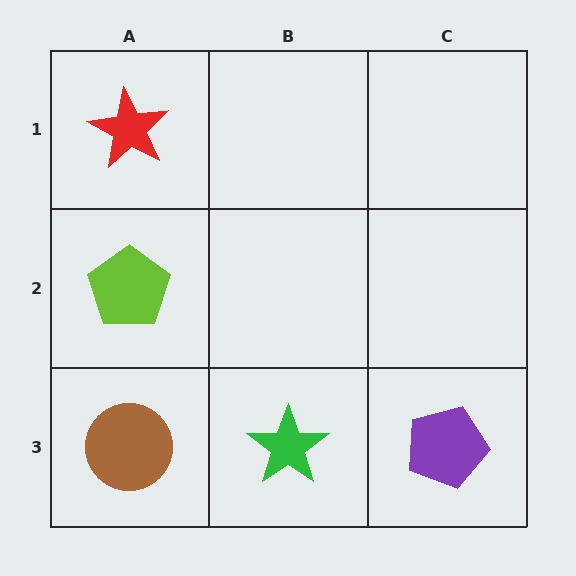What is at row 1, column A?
A red star.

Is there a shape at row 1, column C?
No, that cell is empty.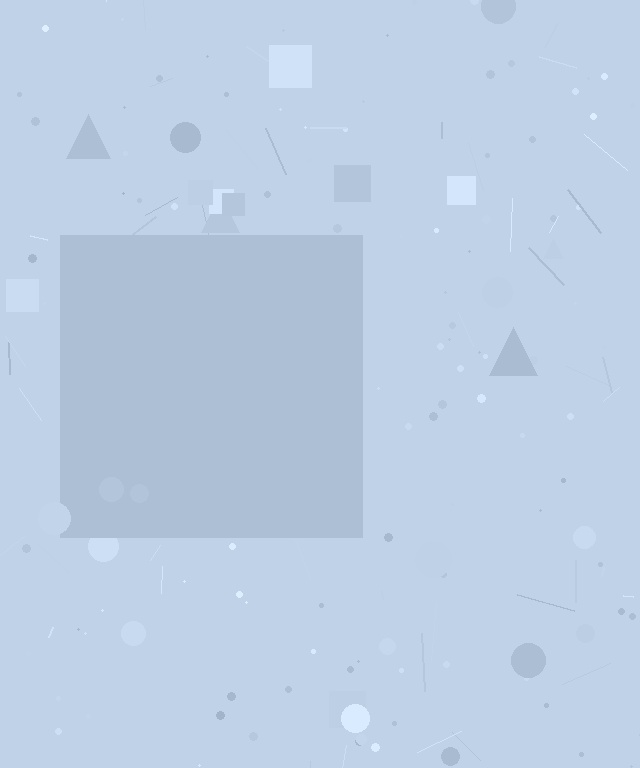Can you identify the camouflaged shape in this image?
The camouflaged shape is a square.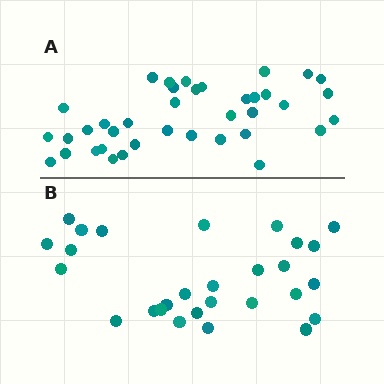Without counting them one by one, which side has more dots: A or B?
Region A (the top region) has more dots.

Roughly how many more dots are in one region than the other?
Region A has roughly 10 or so more dots than region B.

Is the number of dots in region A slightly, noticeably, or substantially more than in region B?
Region A has noticeably more, but not dramatically so. The ratio is roughly 1.4 to 1.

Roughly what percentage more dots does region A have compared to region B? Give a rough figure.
About 35% more.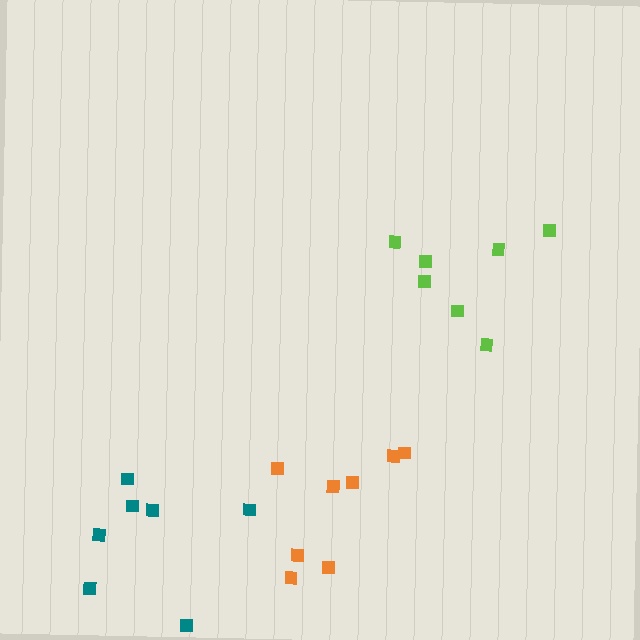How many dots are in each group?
Group 1: 8 dots, Group 2: 7 dots, Group 3: 7 dots (22 total).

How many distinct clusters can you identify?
There are 3 distinct clusters.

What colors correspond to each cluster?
The clusters are colored: orange, lime, teal.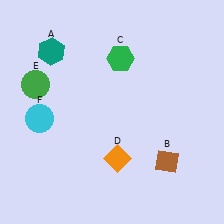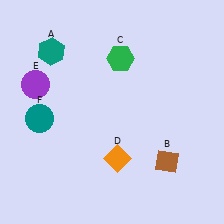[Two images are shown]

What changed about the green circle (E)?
In Image 1, E is green. In Image 2, it changed to purple.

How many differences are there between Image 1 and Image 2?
There are 2 differences between the two images.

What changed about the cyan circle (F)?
In Image 1, F is cyan. In Image 2, it changed to teal.